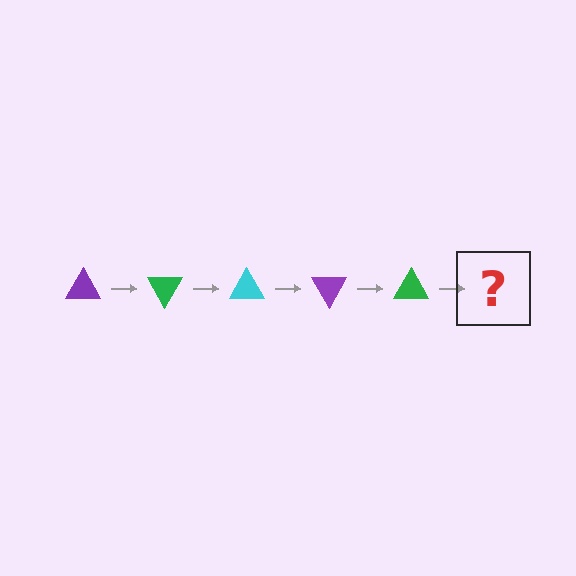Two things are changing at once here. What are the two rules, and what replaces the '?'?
The two rules are that it rotates 60 degrees each step and the color cycles through purple, green, and cyan. The '?' should be a cyan triangle, rotated 300 degrees from the start.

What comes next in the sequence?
The next element should be a cyan triangle, rotated 300 degrees from the start.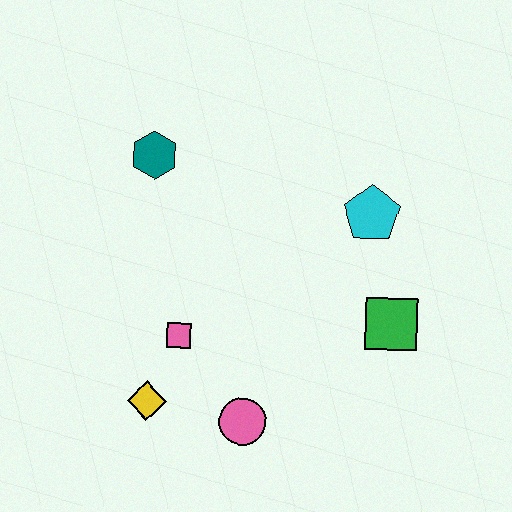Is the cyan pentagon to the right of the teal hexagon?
Yes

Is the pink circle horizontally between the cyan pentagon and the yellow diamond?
Yes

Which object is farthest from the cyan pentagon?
The yellow diamond is farthest from the cyan pentagon.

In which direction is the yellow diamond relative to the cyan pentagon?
The yellow diamond is to the left of the cyan pentagon.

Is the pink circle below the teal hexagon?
Yes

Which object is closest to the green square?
The cyan pentagon is closest to the green square.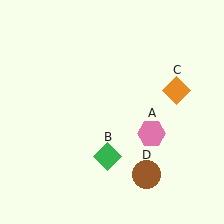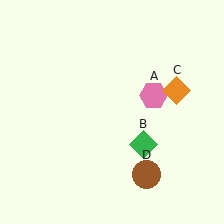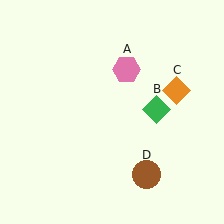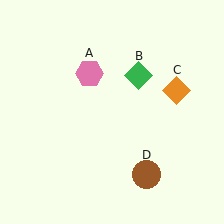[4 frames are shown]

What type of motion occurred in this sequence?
The pink hexagon (object A), green diamond (object B) rotated counterclockwise around the center of the scene.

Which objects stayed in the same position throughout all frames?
Orange diamond (object C) and brown circle (object D) remained stationary.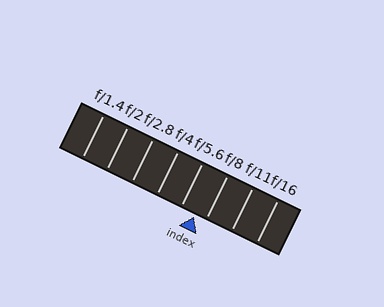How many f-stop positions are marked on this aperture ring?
There are 8 f-stop positions marked.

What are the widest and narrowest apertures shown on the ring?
The widest aperture shown is f/1.4 and the narrowest is f/16.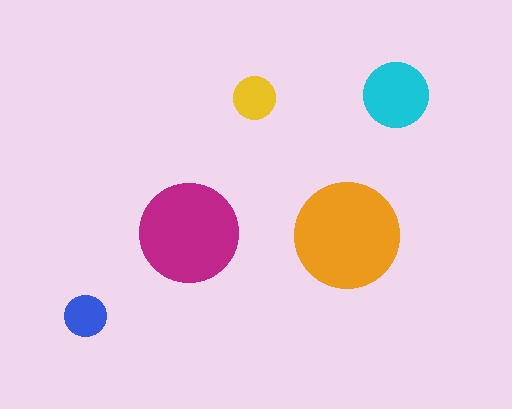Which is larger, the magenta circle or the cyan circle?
The magenta one.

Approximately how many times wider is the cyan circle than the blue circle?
About 1.5 times wider.